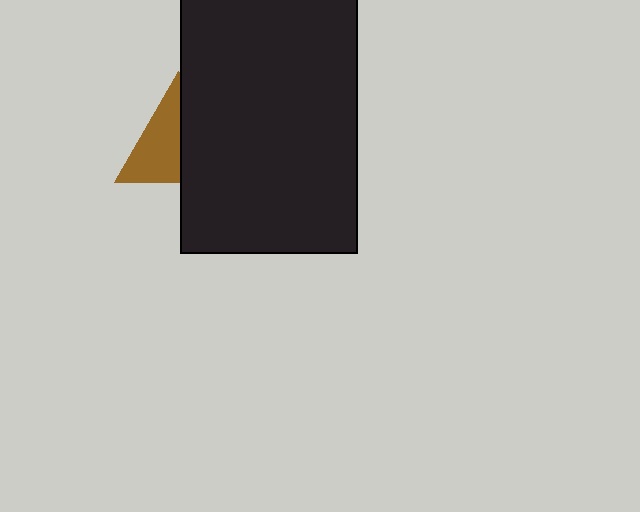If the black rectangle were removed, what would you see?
You would see the complete brown triangle.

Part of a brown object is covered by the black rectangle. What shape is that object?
It is a triangle.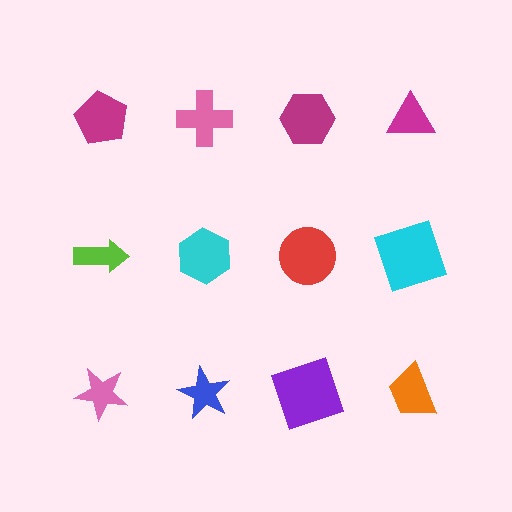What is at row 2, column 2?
A cyan hexagon.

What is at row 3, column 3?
A purple square.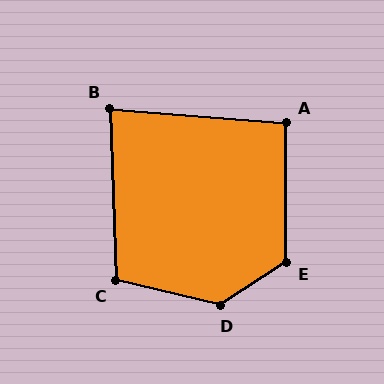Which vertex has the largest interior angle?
D, at approximately 133 degrees.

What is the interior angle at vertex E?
Approximately 124 degrees (obtuse).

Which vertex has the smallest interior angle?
B, at approximately 84 degrees.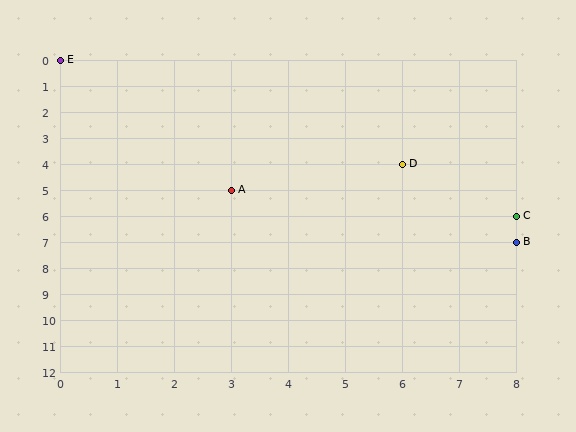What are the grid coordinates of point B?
Point B is at grid coordinates (8, 7).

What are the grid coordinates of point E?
Point E is at grid coordinates (0, 0).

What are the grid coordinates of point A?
Point A is at grid coordinates (3, 5).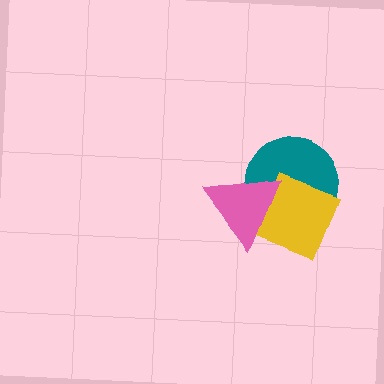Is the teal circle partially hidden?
Yes, it is partially covered by another shape.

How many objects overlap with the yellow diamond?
2 objects overlap with the yellow diamond.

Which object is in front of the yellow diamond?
The pink triangle is in front of the yellow diamond.